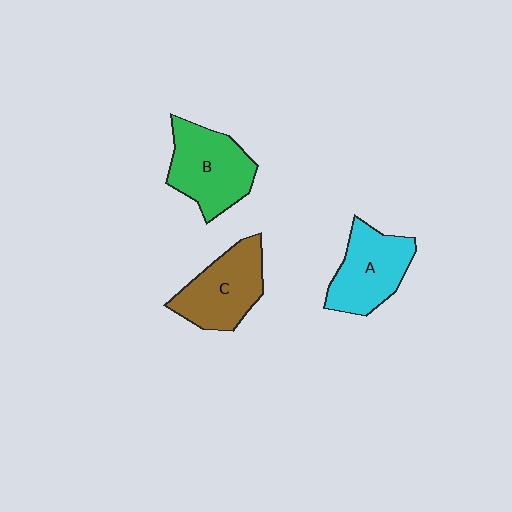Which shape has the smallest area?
Shape A (cyan).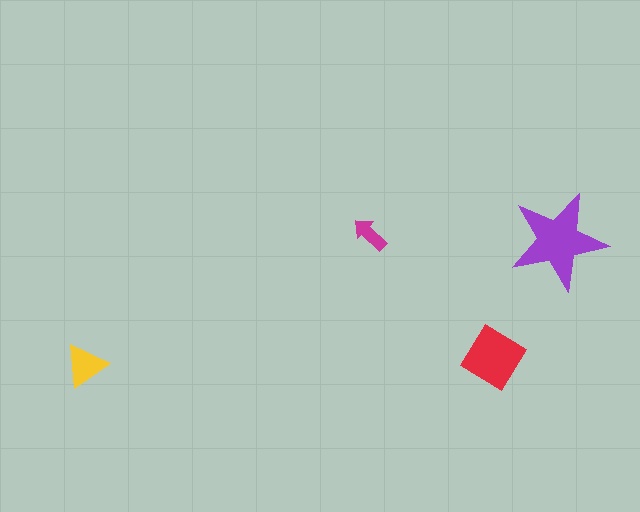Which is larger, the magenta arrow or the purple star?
The purple star.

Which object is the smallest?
The magenta arrow.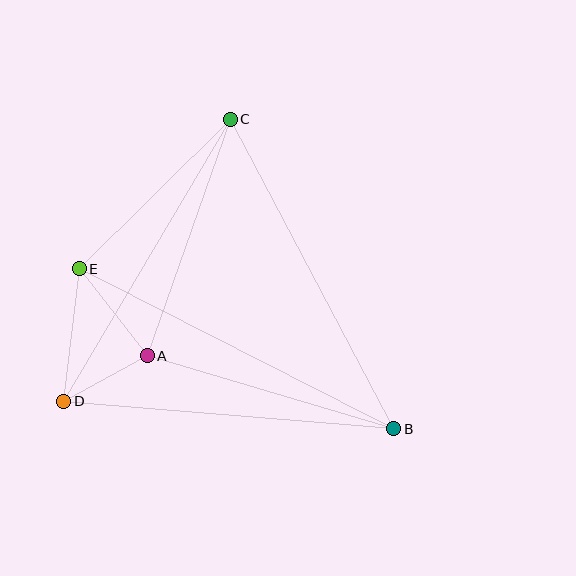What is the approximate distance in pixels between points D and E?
The distance between D and E is approximately 134 pixels.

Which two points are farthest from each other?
Points B and E are farthest from each other.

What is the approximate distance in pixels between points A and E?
The distance between A and E is approximately 111 pixels.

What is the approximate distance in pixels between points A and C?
The distance between A and C is approximately 251 pixels.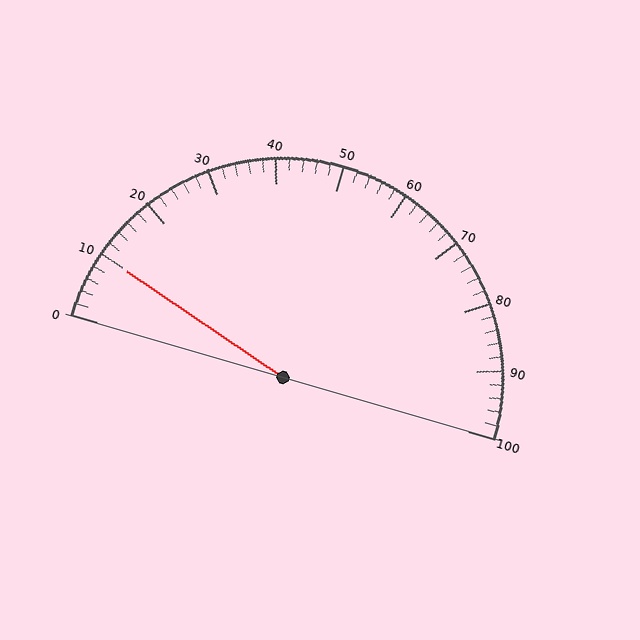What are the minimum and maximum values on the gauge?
The gauge ranges from 0 to 100.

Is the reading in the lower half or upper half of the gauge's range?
The reading is in the lower half of the range (0 to 100).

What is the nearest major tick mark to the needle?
The nearest major tick mark is 10.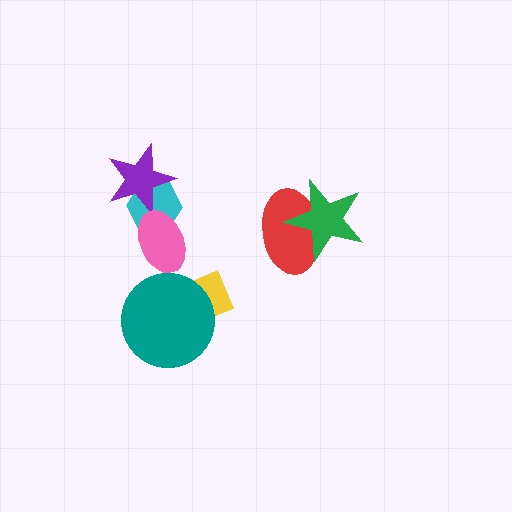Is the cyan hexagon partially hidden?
Yes, it is partially covered by another shape.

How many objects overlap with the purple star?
1 object overlaps with the purple star.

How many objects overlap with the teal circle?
1 object overlaps with the teal circle.